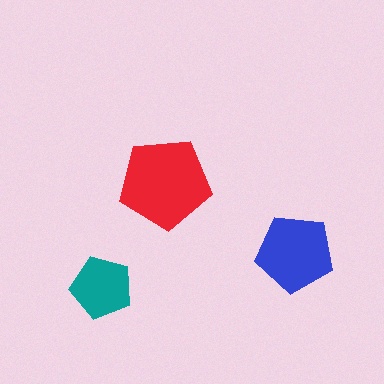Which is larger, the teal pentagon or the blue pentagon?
The blue one.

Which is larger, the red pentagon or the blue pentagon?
The red one.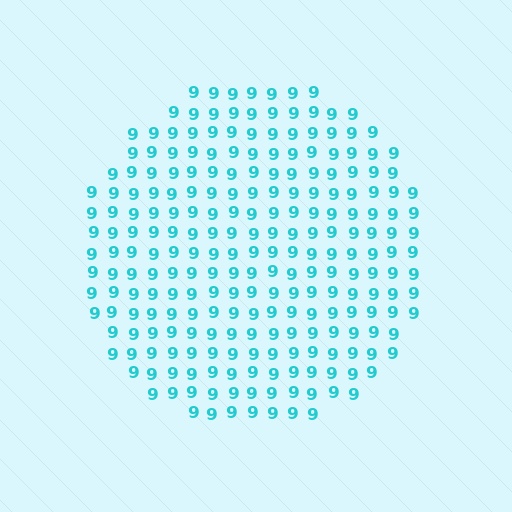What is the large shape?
The large shape is a circle.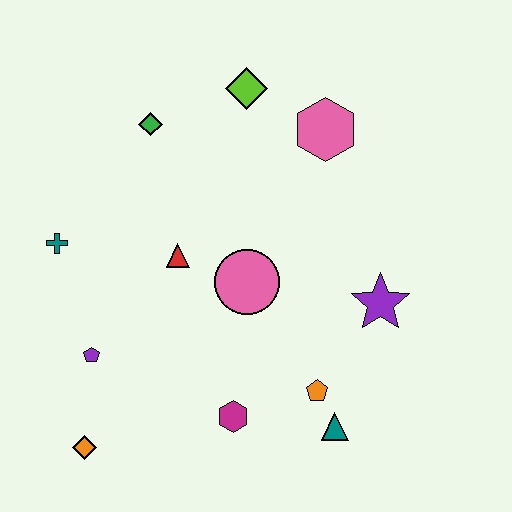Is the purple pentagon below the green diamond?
Yes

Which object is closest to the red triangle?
The pink circle is closest to the red triangle.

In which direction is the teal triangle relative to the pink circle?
The teal triangle is below the pink circle.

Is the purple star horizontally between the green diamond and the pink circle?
No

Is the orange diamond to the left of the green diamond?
Yes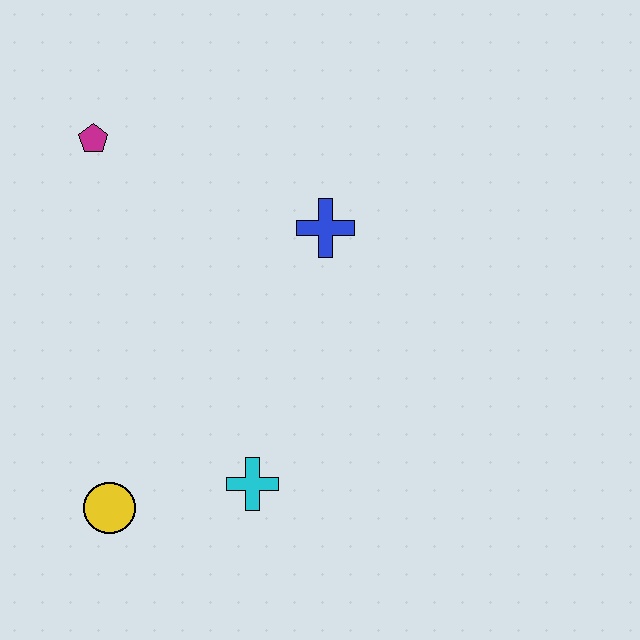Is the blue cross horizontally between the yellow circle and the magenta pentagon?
No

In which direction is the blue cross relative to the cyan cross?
The blue cross is above the cyan cross.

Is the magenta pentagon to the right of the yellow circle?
No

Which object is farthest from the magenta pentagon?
The cyan cross is farthest from the magenta pentagon.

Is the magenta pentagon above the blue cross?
Yes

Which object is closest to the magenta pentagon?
The blue cross is closest to the magenta pentagon.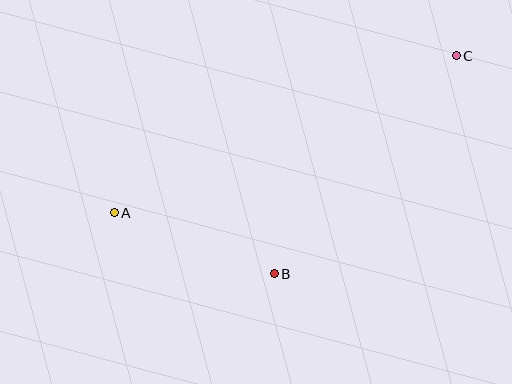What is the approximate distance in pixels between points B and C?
The distance between B and C is approximately 284 pixels.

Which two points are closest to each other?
Points A and B are closest to each other.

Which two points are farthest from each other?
Points A and C are farthest from each other.